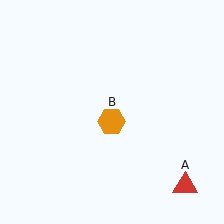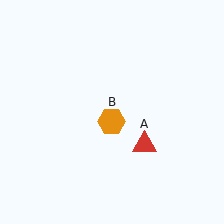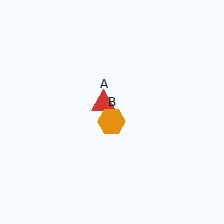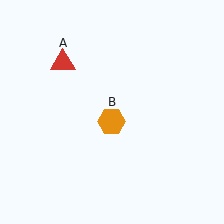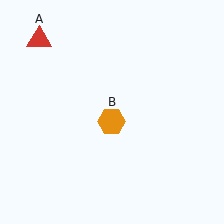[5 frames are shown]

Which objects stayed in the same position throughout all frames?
Orange hexagon (object B) remained stationary.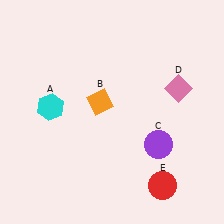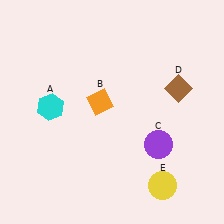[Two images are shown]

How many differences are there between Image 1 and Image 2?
There are 2 differences between the two images.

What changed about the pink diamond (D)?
In Image 1, D is pink. In Image 2, it changed to brown.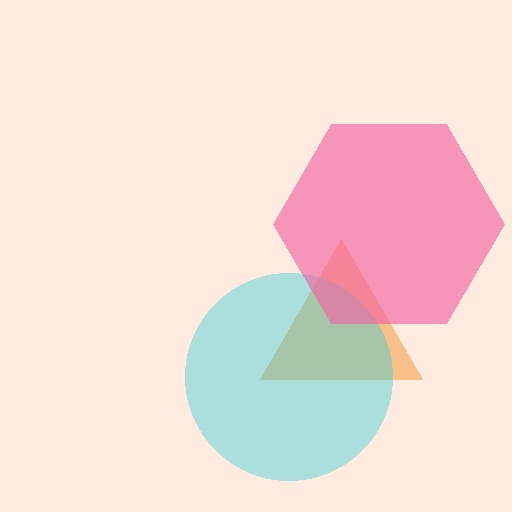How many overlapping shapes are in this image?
There are 3 overlapping shapes in the image.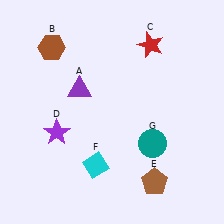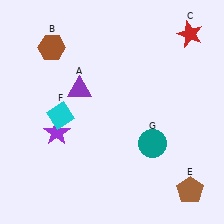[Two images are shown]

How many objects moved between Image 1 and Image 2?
3 objects moved between the two images.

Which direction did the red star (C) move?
The red star (C) moved right.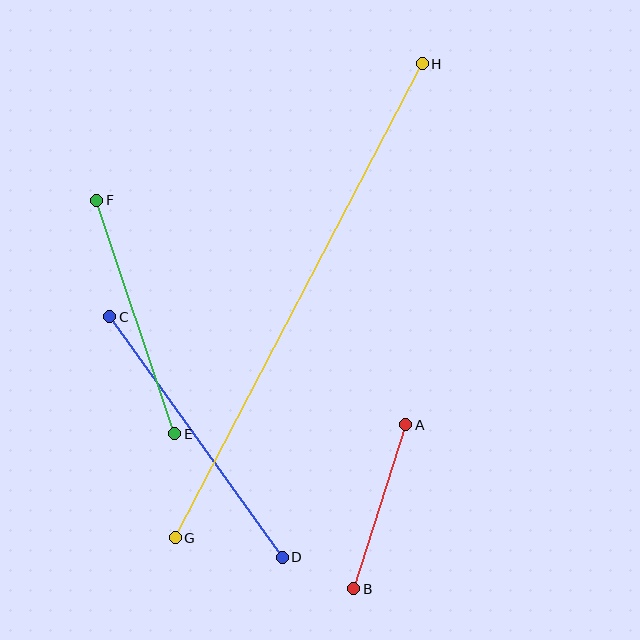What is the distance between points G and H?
The distance is approximately 534 pixels.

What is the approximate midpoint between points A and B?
The midpoint is at approximately (380, 507) pixels.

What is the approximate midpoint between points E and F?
The midpoint is at approximately (136, 317) pixels.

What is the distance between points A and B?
The distance is approximately 172 pixels.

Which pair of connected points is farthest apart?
Points G and H are farthest apart.